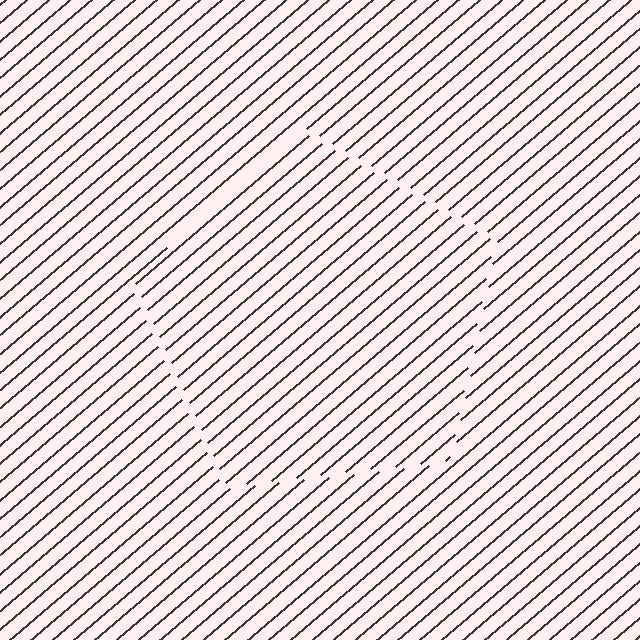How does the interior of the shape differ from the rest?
The interior of the shape contains the same grating, shifted by half a period — the contour is defined by the phase discontinuity where line-ends from the inner and outer gratings abut.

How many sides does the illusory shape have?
5 sides — the line-ends trace a pentagon.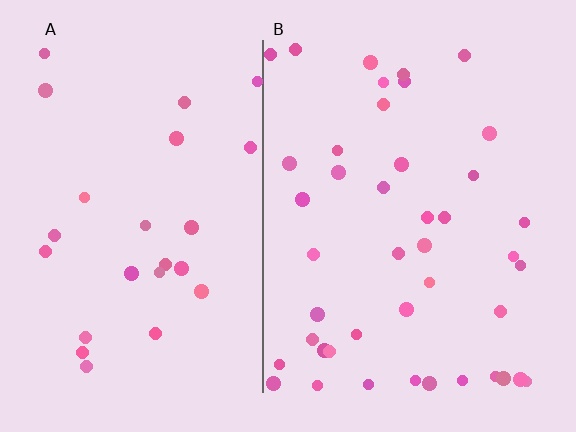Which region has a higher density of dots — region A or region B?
B (the right).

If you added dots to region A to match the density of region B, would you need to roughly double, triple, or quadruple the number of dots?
Approximately double.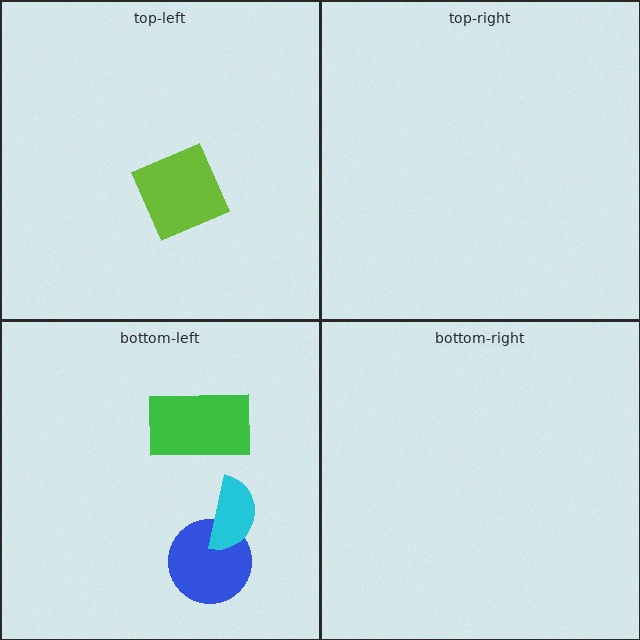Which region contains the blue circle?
The bottom-left region.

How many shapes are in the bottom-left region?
3.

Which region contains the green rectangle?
The bottom-left region.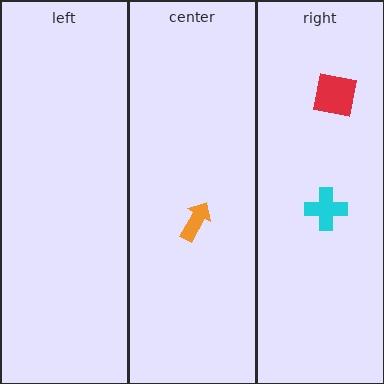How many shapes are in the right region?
2.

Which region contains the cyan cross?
The right region.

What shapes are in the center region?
The orange arrow.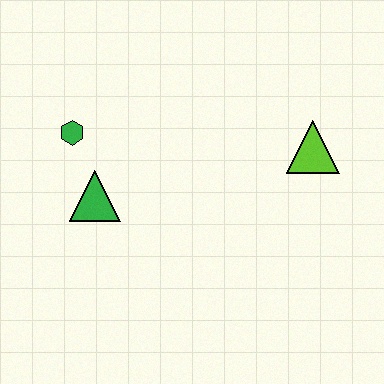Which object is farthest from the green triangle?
The lime triangle is farthest from the green triangle.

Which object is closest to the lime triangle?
The green triangle is closest to the lime triangle.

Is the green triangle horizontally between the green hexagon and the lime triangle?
Yes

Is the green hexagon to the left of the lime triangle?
Yes